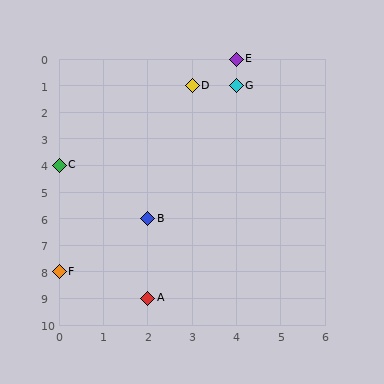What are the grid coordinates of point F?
Point F is at grid coordinates (0, 8).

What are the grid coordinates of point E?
Point E is at grid coordinates (4, 0).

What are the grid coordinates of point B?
Point B is at grid coordinates (2, 6).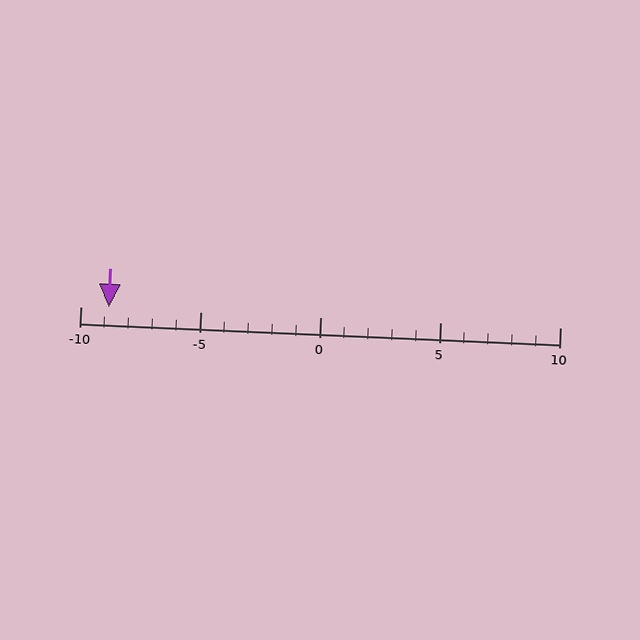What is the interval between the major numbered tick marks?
The major tick marks are spaced 5 units apart.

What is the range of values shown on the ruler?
The ruler shows values from -10 to 10.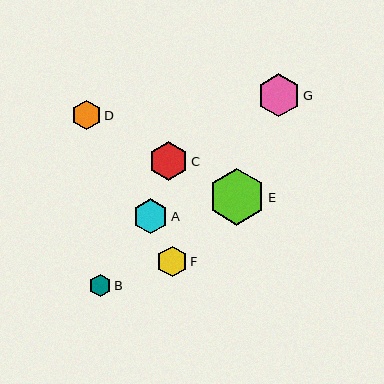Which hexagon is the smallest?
Hexagon B is the smallest with a size of approximately 22 pixels.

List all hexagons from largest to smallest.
From largest to smallest: E, G, C, A, F, D, B.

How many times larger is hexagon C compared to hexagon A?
Hexagon C is approximately 1.1 times the size of hexagon A.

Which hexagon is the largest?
Hexagon E is the largest with a size of approximately 56 pixels.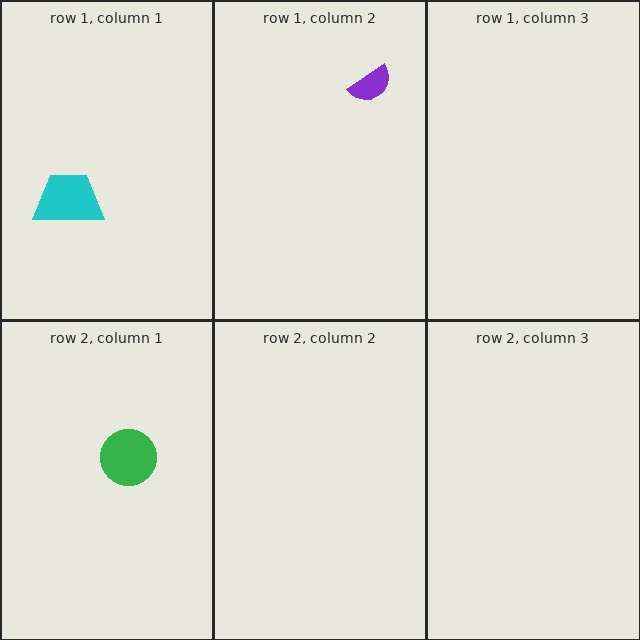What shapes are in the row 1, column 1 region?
The cyan trapezoid.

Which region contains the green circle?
The row 2, column 1 region.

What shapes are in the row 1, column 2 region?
The purple semicircle.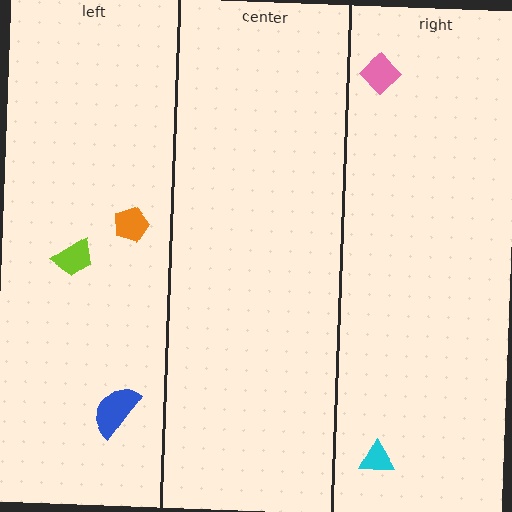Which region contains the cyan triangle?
The right region.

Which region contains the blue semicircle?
The left region.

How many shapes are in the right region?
2.